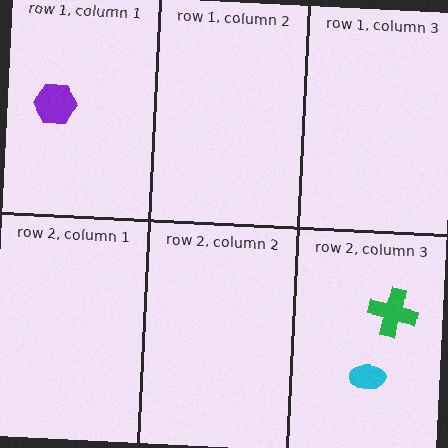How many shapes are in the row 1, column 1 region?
1.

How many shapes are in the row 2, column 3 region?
2.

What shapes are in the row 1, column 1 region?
The purple hexagon.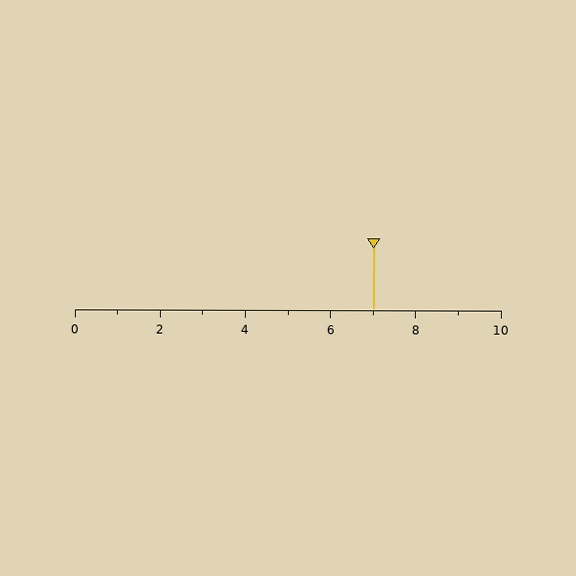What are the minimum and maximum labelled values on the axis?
The axis runs from 0 to 10.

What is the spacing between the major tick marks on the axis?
The major ticks are spaced 2 apart.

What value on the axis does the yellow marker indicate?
The marker indicates approximately 7.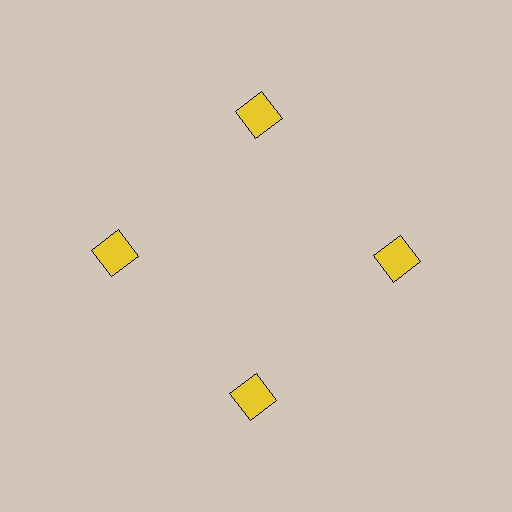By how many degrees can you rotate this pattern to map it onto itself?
The pattern maps onto itself every 90 degrees of rotation.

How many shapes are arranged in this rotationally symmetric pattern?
There are 4 shapes, arranged in 4 groups of 1.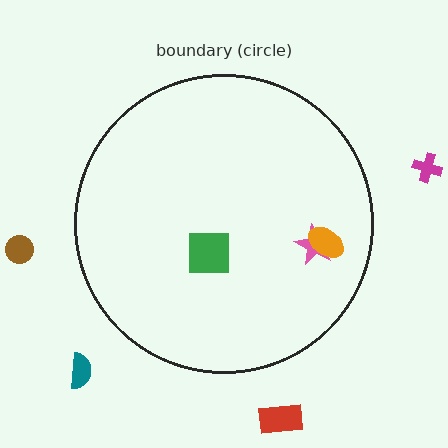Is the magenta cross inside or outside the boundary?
Outside.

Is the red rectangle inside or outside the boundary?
Outside.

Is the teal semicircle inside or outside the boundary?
Outside.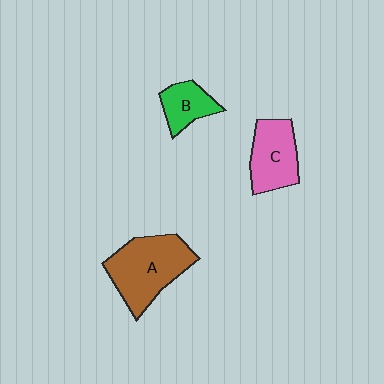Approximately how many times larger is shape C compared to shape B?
Approximately 1.5 times.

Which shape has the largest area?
Shape A (brown).